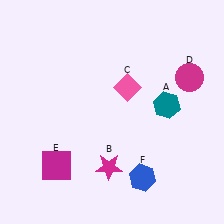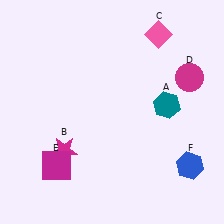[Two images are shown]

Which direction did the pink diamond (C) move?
The pink diamond (C) moved up.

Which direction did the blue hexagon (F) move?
The blue hexagon (F) moved right.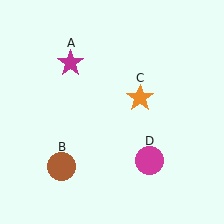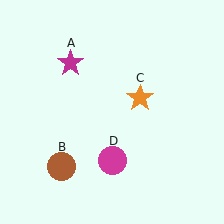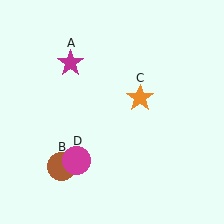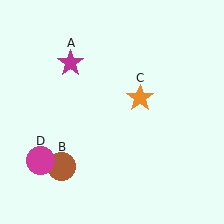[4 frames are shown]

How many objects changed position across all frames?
1 object changed position: magenta circle (object D).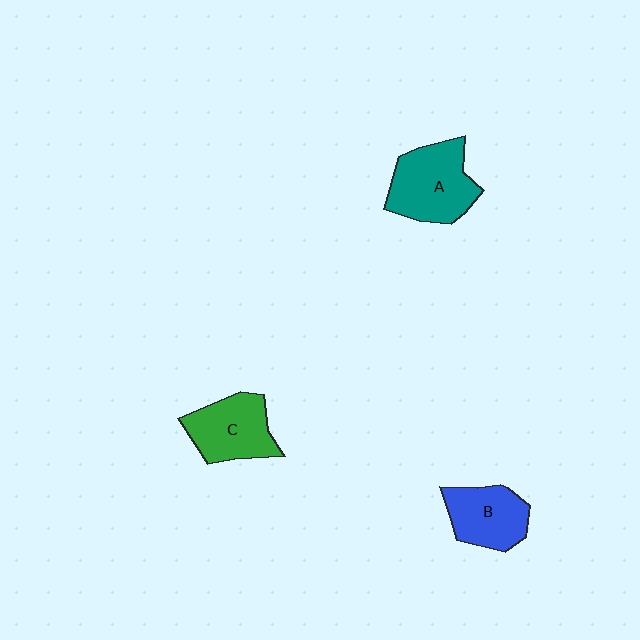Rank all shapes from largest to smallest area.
From largest to smallest: A (teal), C (green), B (blue).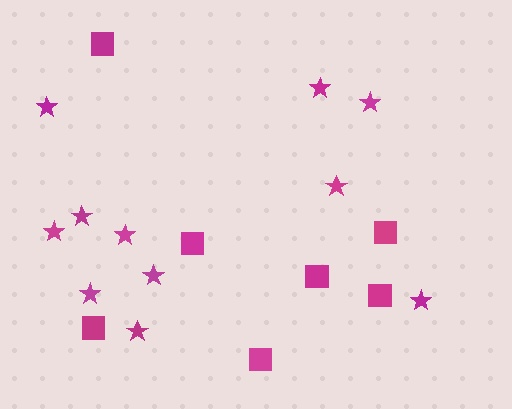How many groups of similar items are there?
There are 2 groups: one group of stars (11) and one group of squares (7).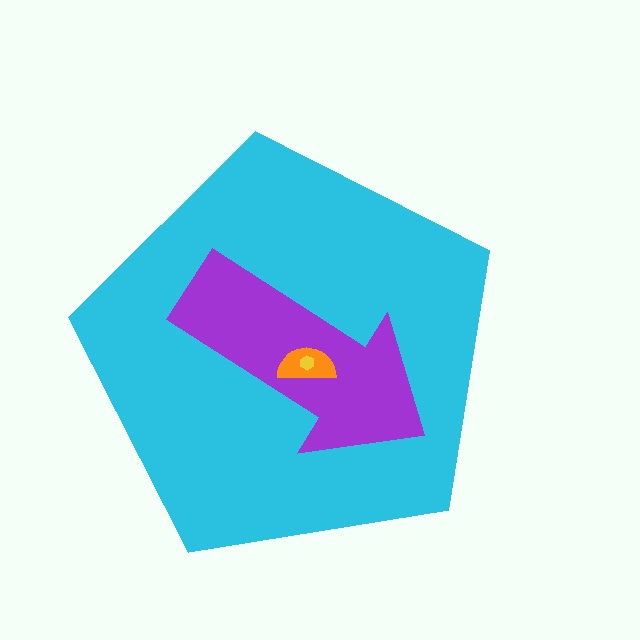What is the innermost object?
The yellow hexagon.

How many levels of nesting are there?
4.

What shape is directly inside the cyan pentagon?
The purple arrow.